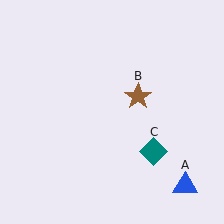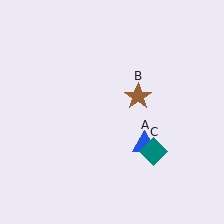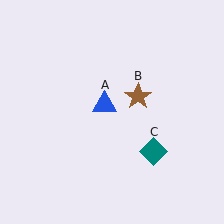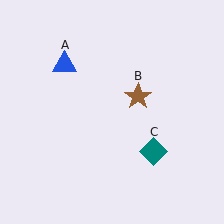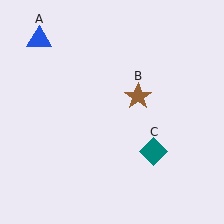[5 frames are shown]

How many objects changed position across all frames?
1 object changed position: blue triangle (object A).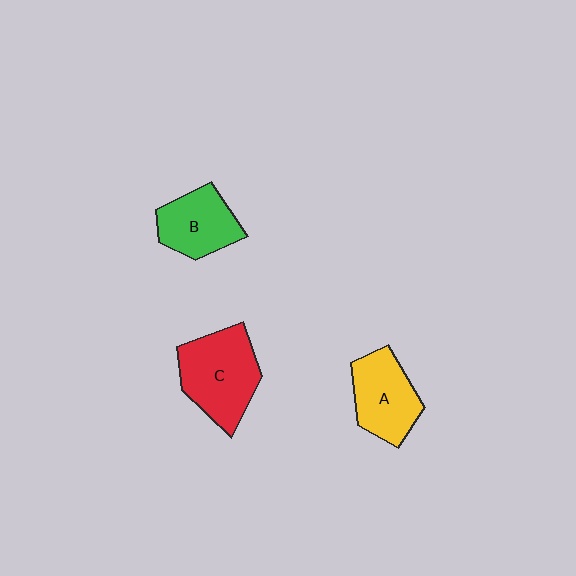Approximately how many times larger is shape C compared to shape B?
Approximately 1.4 times.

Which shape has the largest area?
Shape C (red).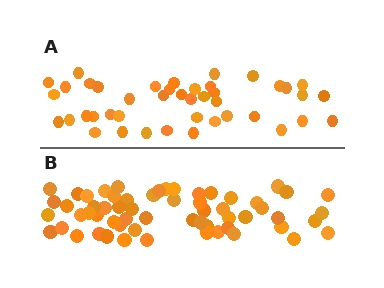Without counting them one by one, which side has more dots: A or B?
Region B (the bottom region) has more dots.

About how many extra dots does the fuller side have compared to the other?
Region B has approximately 15 more dots than region A.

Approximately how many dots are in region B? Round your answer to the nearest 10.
About 60 dots.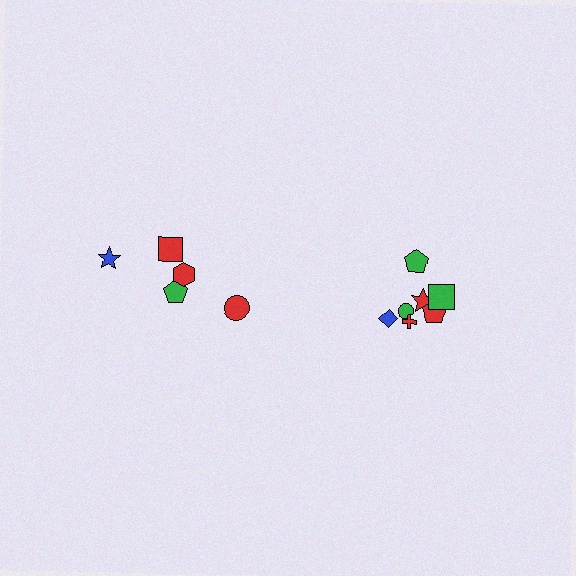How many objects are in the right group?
There are 7 objects.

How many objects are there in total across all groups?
There are 12 objects.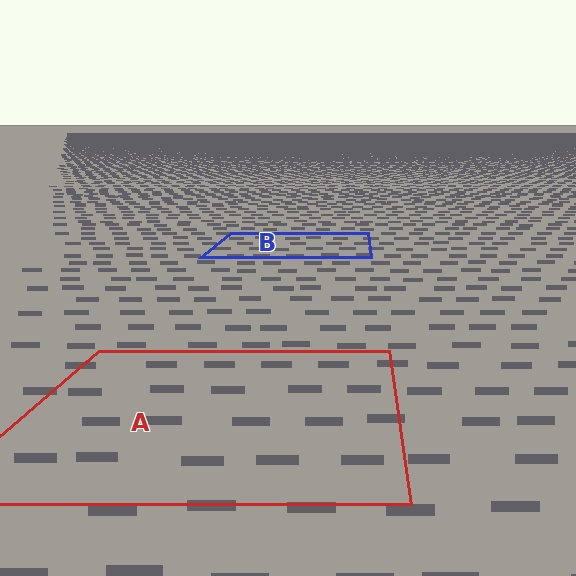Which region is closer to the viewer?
Region A is closer. The texture elements there are larger and more spread out.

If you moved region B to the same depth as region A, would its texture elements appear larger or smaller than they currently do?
They would appear larger. At a closer depth, the same texture elements are projected at a bigger on-screen size.